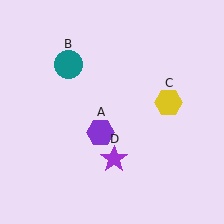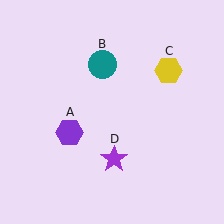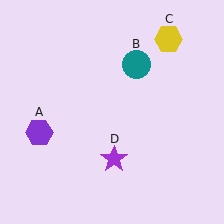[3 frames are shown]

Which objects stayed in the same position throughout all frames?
Purple star (object D) remained stationary.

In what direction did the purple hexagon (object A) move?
The purple hexagon (object A) moved left.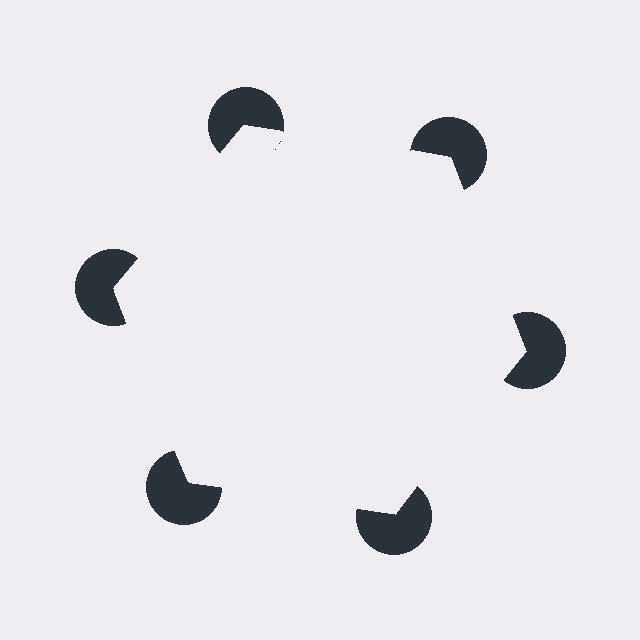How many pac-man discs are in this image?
There are 6 — one at each vertex of the illusory hexagon.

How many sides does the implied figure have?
6 sides.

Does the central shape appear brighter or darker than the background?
It typically appears slightly brighter than the background, even though no actual brightness change is drawn.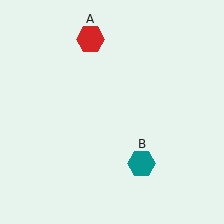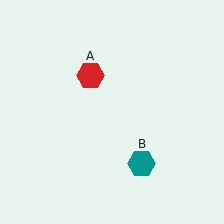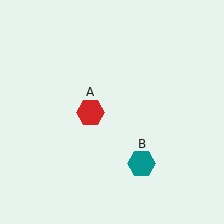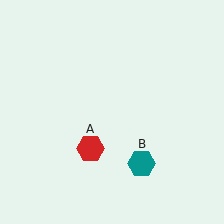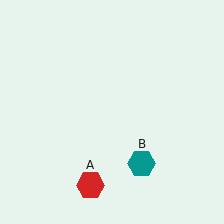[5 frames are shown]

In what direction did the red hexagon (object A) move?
The red hexagon (object A) moved down.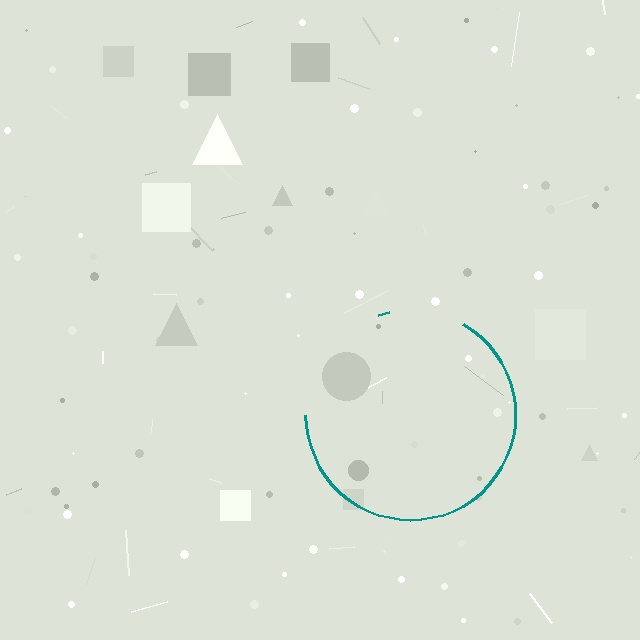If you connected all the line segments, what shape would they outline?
They would outline a circle.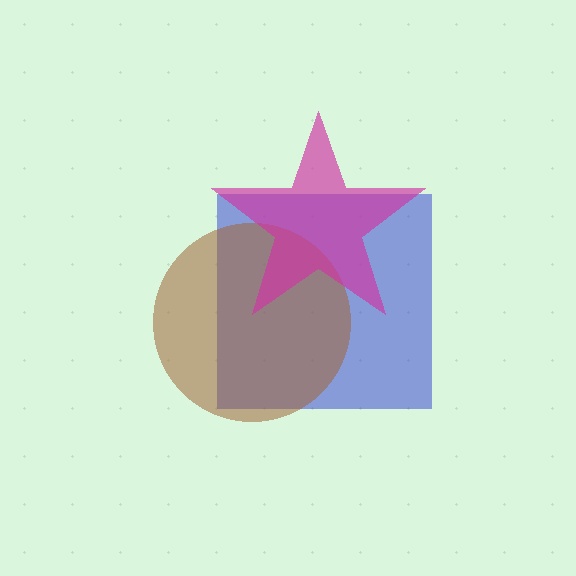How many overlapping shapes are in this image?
There are 3 overlapping shapes in the image.